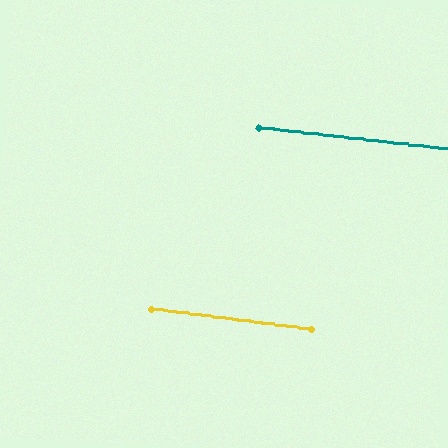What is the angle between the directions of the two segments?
Approximately 1 degree.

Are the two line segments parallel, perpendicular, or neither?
Parallel — their directions differ by only 0.7°.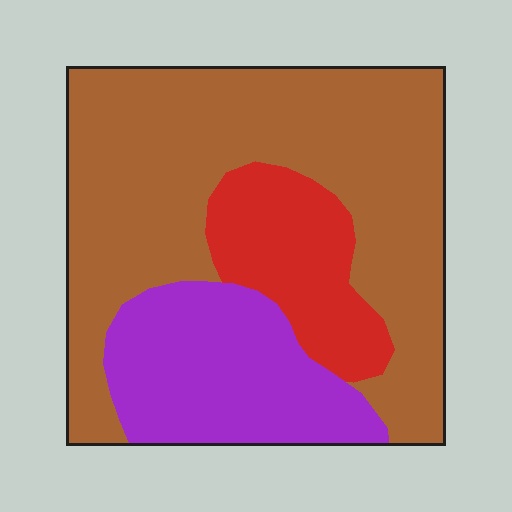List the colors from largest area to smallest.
From largest to smallest: brown, purple, red.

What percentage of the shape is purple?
Purple takes up less than a quarter of the shape.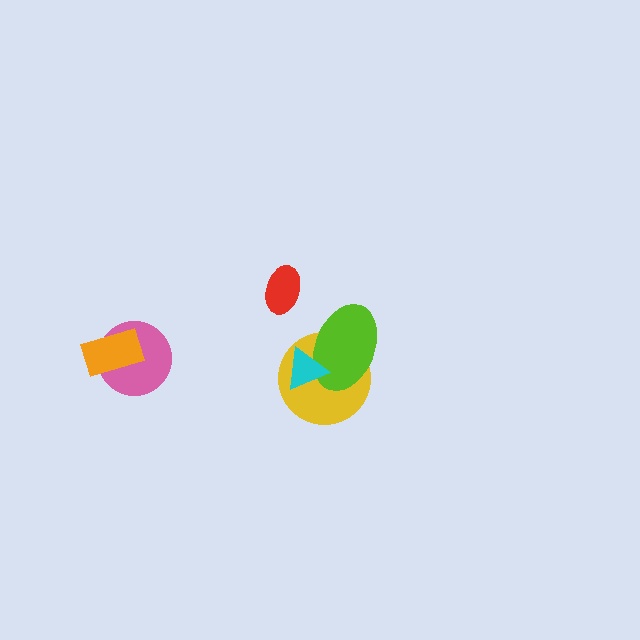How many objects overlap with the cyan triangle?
2 objects overlap with the cyan triangle.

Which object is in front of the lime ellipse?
The cyan triangle is in front of the lime ellipse.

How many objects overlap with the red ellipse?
0 objects overlap with the red ellipse.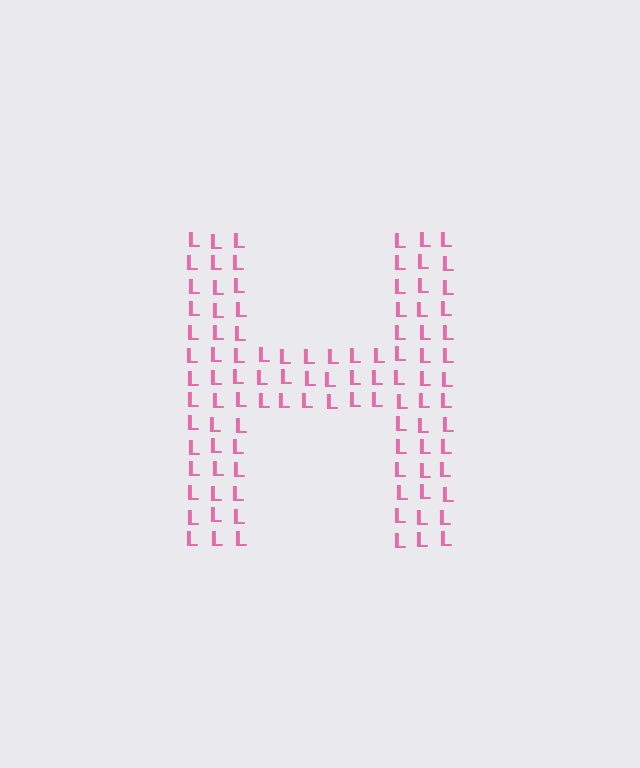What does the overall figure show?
The overall figure shows the letter H.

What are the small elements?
The small elements are letter L's.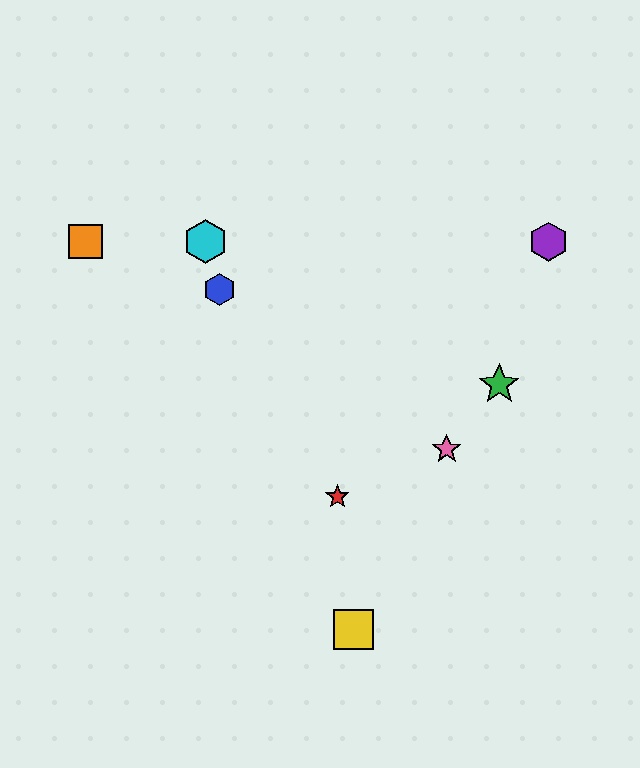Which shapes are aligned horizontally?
The purple hexagon, the orange square, the cyan hexagon are aligned horizontally.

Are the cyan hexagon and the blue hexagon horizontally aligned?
No, the cyan hexagon is at y≈242 and the blue hexagon is at y≈290.